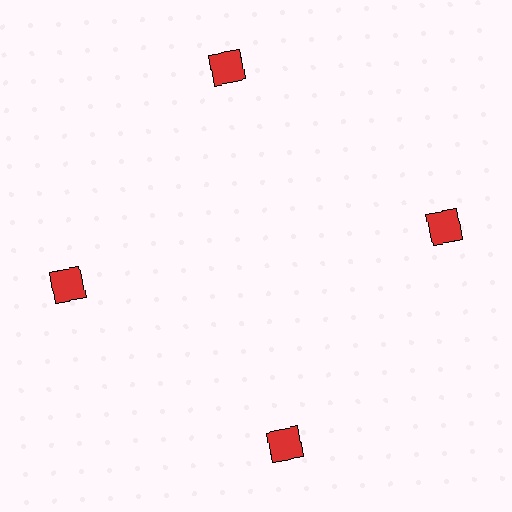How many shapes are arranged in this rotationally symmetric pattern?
There are 4 shapes, arranged in 4 groups of 1.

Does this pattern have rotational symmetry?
Yes, this pattern has 4-fold rotational symmetry. It looks the same after rotating 90 degrees around the center.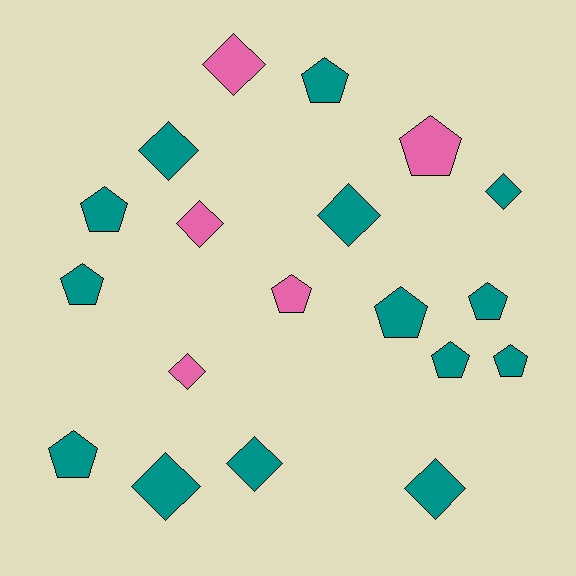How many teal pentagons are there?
There are 8 teal pentagons.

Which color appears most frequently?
Teal, with 14 objects.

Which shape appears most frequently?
Pentagon, with 10 objects.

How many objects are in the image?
There are 19 objects.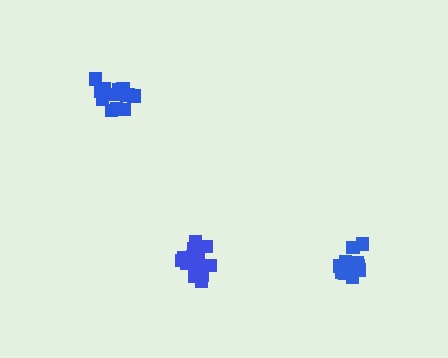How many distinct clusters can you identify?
There are 3 distinct clusters.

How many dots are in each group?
Group 1: 14 dots, Group 2: 14 dots, Group 3: 13 dots (41 total).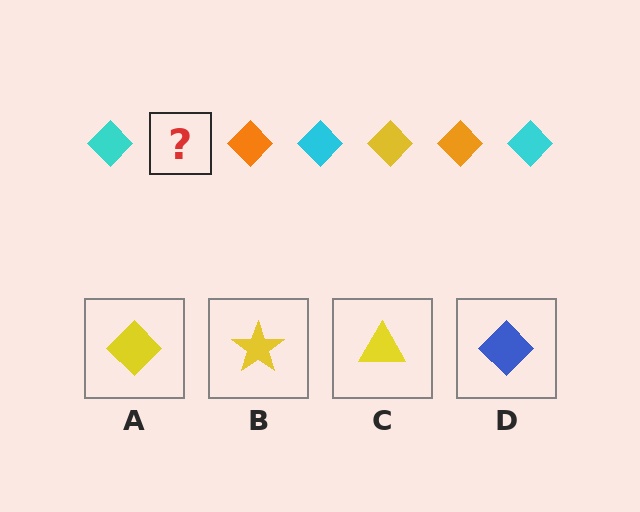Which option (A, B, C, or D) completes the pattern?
A.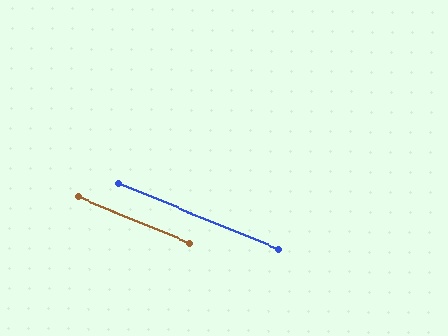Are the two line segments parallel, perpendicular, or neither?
Parallel — their directions differ by only 0.1°.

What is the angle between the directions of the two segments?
Approximately 0 degrees.